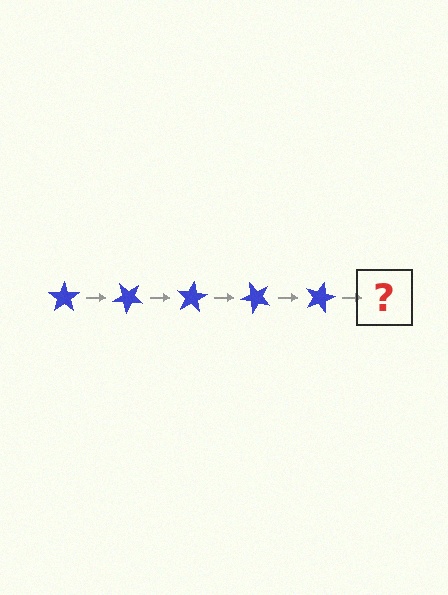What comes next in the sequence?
The next element should be a blue star rotated 200 degrees.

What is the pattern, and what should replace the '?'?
The pattern is that the star rotates 40 degrees each step. The '?' should be a blue star rotated 200 degrees.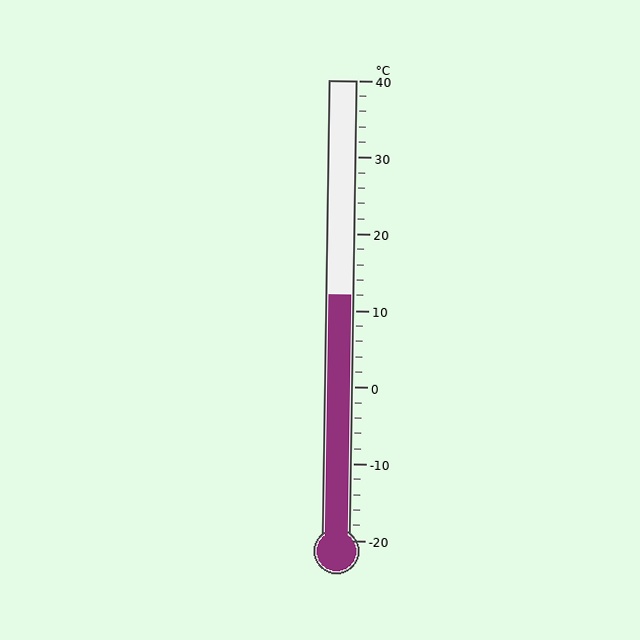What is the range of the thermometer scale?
The thermometer scale ranges from -20°C to 40°C.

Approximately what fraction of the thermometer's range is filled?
The thermometer is filled to approximately 55% of its range.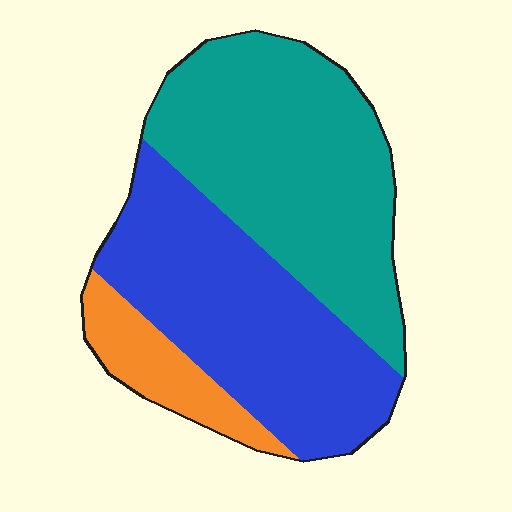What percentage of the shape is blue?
Blue takes up about two fifths (2/5) of the shape.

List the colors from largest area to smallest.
From largest to smallest: teal, blue, orange.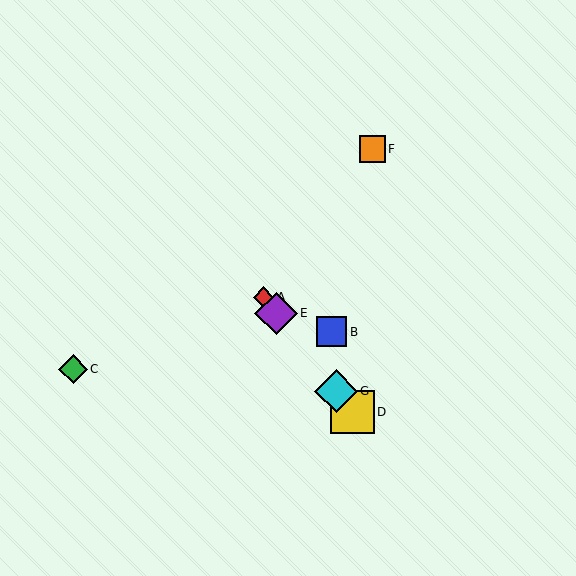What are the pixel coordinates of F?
Object F is at (372, 149).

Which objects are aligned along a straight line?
Objects A, D, E, G are aligned along a straight line.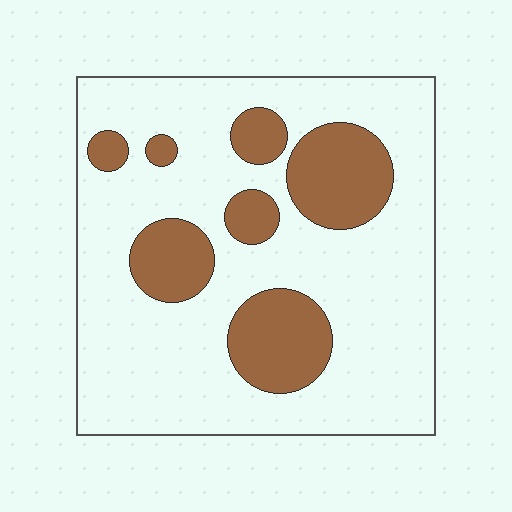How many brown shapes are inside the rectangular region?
7.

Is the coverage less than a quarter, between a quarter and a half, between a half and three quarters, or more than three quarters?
Less than a quarter.